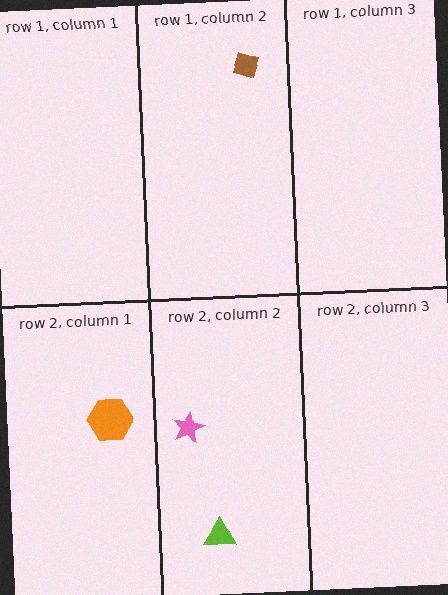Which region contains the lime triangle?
The row 2, column 2 region.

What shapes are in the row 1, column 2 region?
The brown diamond.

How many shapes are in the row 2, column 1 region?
1.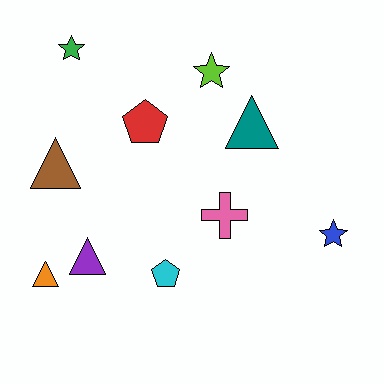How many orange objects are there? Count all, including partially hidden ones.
There is 1 orange object.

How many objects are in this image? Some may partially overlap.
There are 10 objects.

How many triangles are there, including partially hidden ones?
There are 4 triangles.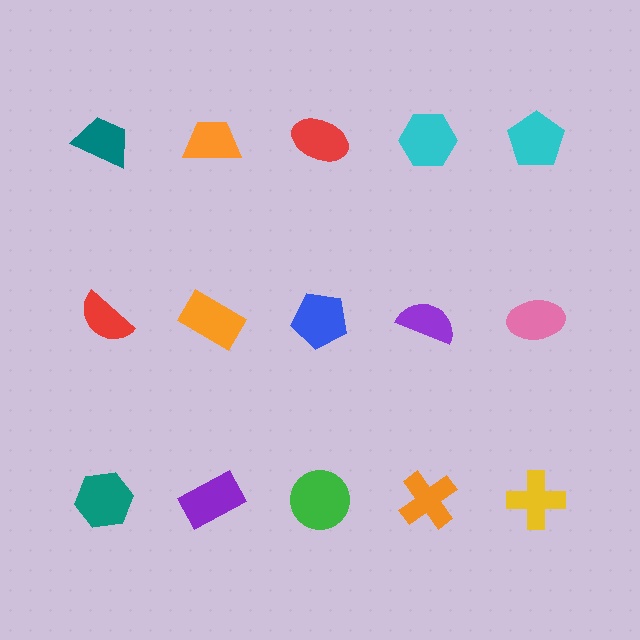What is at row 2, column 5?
A pink ellipse.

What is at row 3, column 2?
A purple rectangle.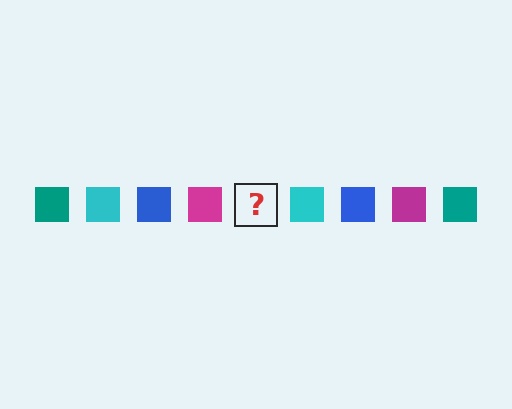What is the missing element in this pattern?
The missing element is a teal square.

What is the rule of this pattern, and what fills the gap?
The rule is that the pattern cycles through teal, cyan, blue, magenta squares. The gap should be filled with a teal square.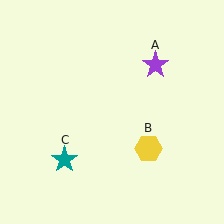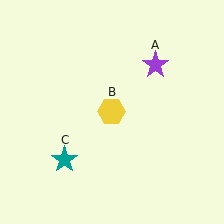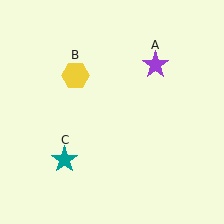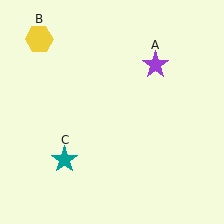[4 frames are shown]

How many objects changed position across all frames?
1 object changed position: yellow hexagon (object B).